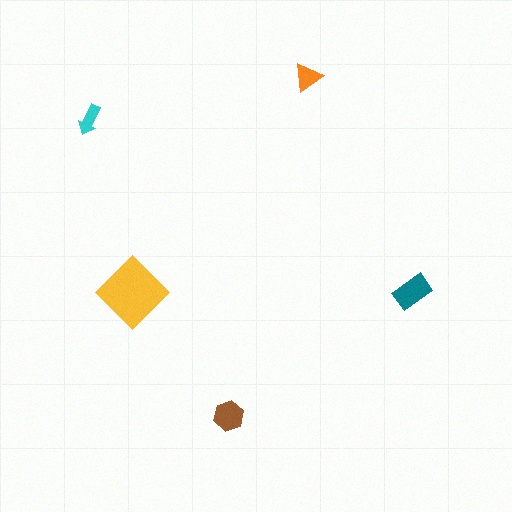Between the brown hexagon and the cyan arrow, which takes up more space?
The brown hexagon.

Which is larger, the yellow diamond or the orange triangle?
The yellow diamond.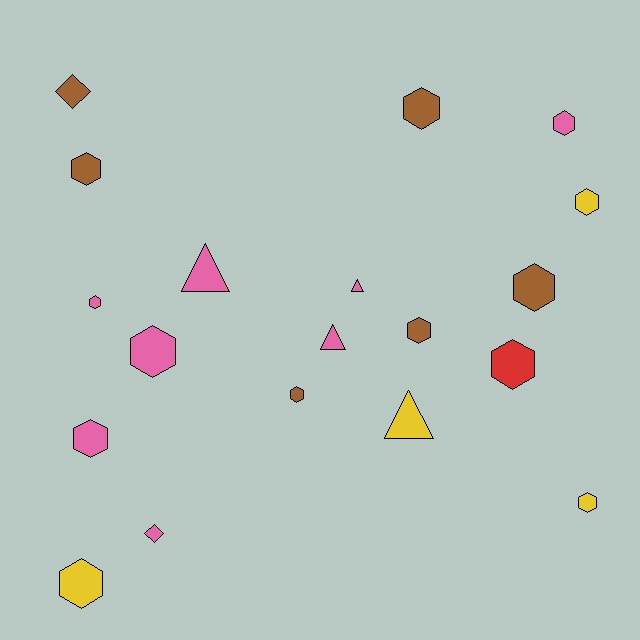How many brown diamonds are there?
There is 1 brown diamond.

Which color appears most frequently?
Pink, with 8 objects.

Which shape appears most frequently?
Hexagon, with 13 objects.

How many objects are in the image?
There are 19 objects.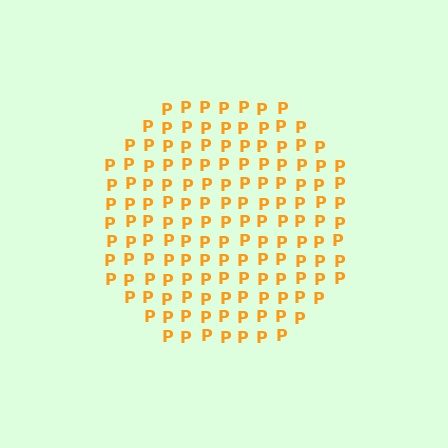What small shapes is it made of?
It is made of small letter P's.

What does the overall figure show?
The overall figure shows a circle.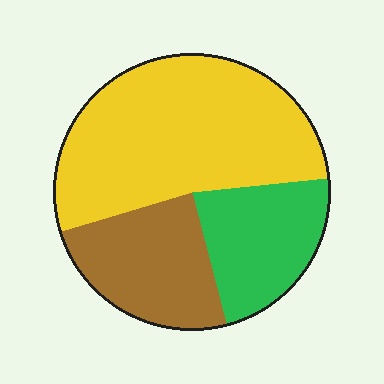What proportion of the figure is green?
Green covers about 20% of the figure.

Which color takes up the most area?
Yellow, at roughly 55%.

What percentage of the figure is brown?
Brown covers 24% of the figure.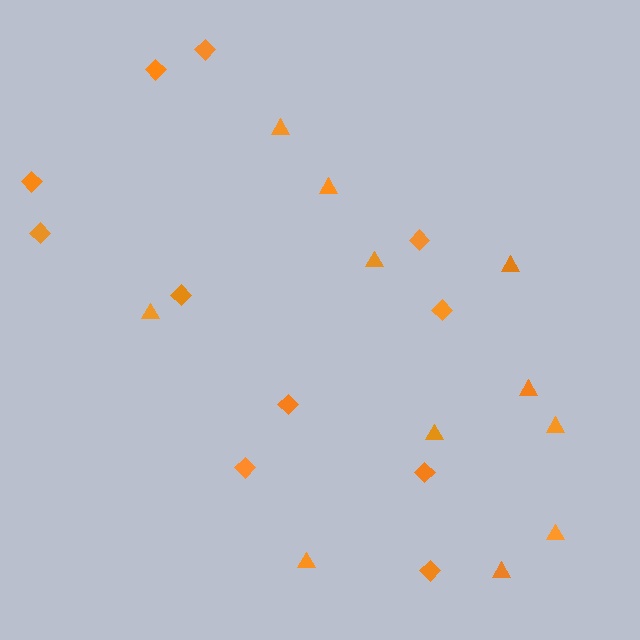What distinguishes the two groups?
There are 2 groups: one group of diamonds (11) and one group of triangles (11).